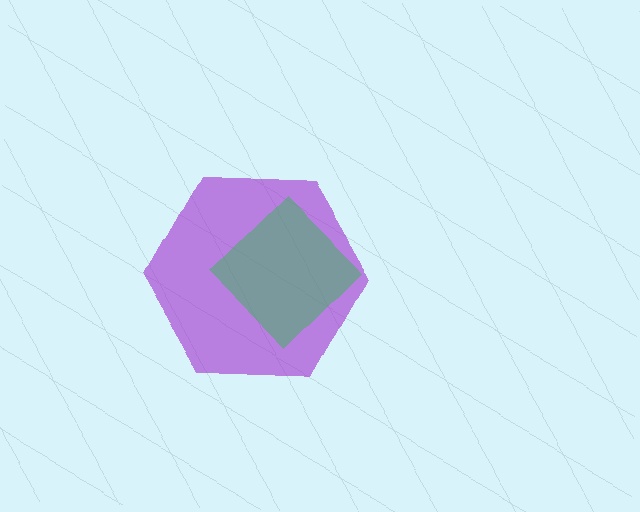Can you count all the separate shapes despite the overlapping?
Yes, there are 2 separate shapes.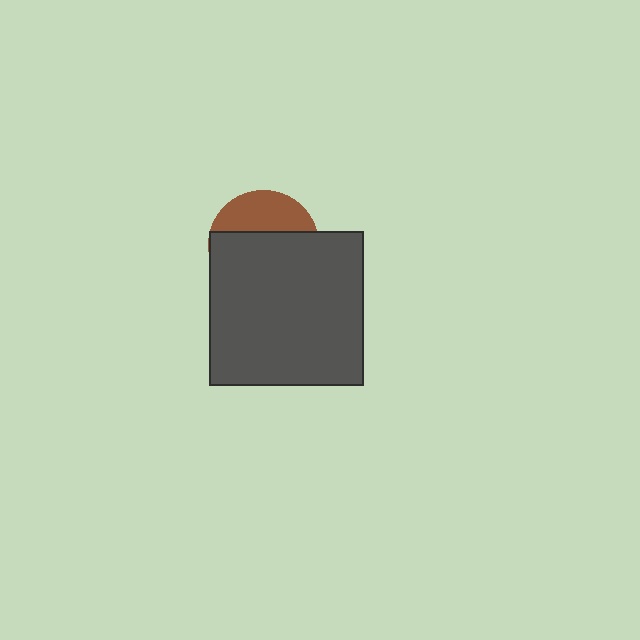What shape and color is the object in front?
The object in front is a dark gray square.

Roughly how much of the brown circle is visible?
A small part of it is visible (roughly 35%).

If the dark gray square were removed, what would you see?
You would see the complete brown circle.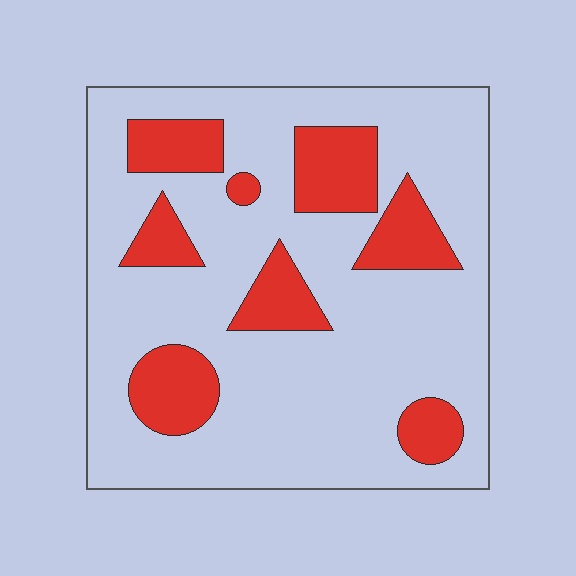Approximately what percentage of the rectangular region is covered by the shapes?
Approximately 25%.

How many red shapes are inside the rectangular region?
8.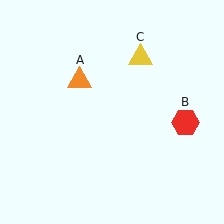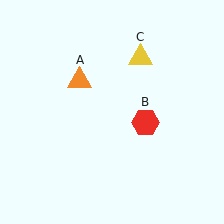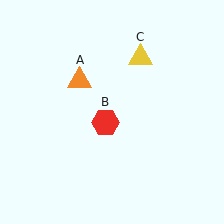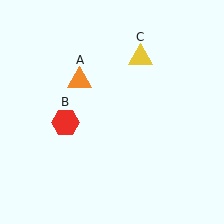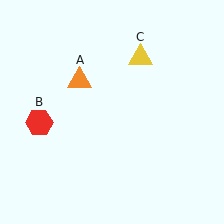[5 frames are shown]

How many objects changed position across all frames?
1 object changed position: red hexagon (object B).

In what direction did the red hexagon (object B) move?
The red hexagon (object B) moved left.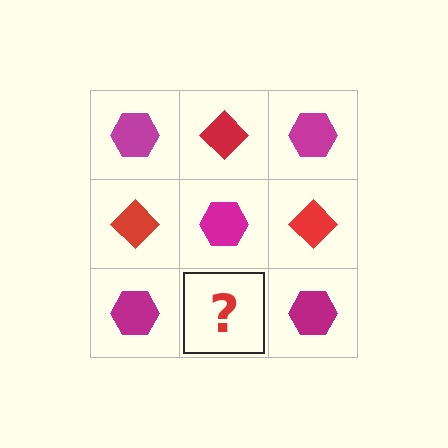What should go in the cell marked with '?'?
The missing cell should contain a red diamond.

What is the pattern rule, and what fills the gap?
The rule is that it alternates magenta hexagon and red diamond in a checkerboard pattern. The gap should be filled with a red diamond.